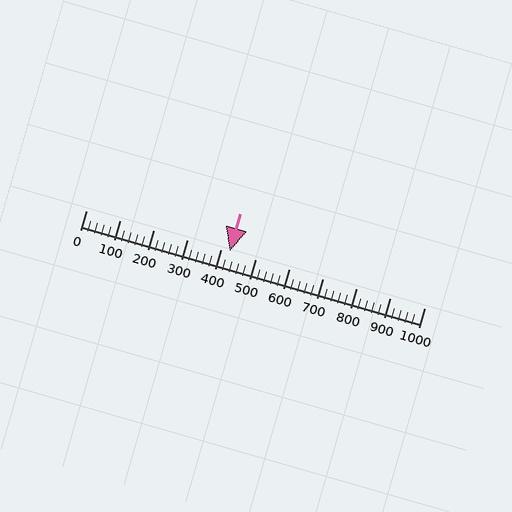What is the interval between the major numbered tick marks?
The major tick marks are spaced 100 units apart.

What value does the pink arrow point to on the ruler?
The pink arrow points to approximately 424.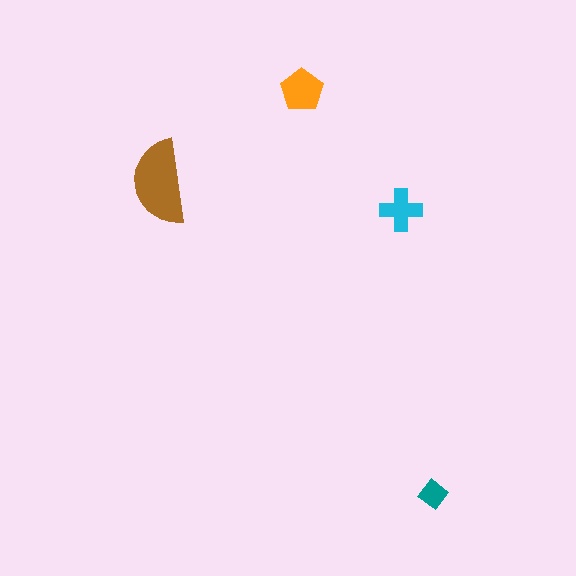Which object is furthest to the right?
The teal diamond is rightmost.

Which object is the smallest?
The teal diamond.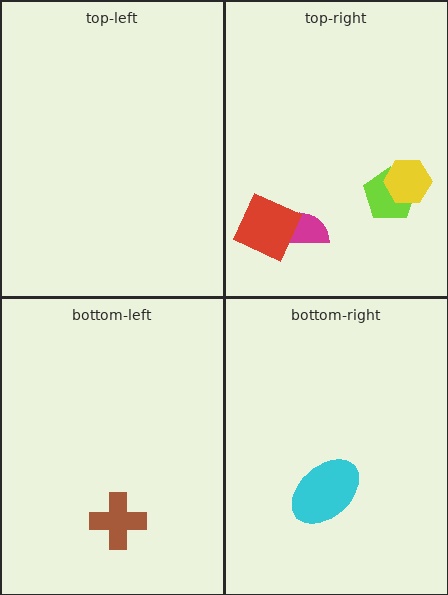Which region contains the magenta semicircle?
The top-right region.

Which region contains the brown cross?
The bottom-left region.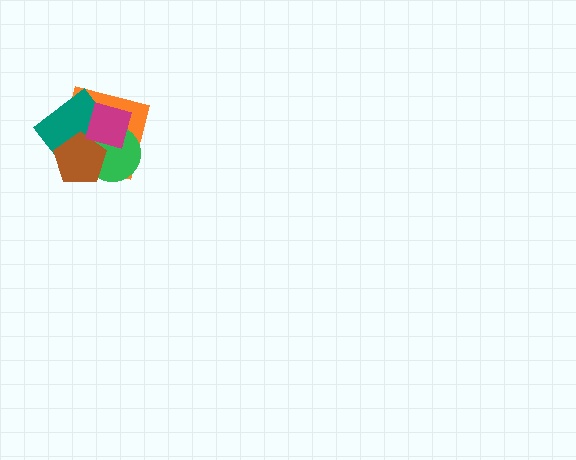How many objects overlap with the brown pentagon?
4 objects overlap with the brown pentagon.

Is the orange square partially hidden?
Yes, it is partially covered by another shape.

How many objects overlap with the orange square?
4 objects overlap with the orange square.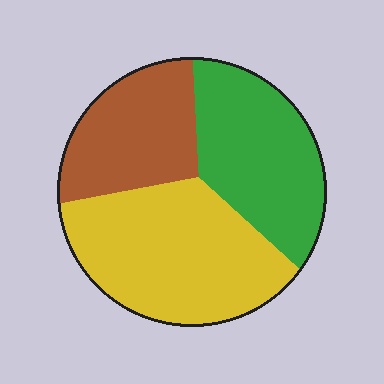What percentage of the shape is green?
Green takes up between a sixth and a third of the shape.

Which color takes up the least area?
Brown, at roughly 25%.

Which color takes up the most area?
Yellow, at roughly 40%.